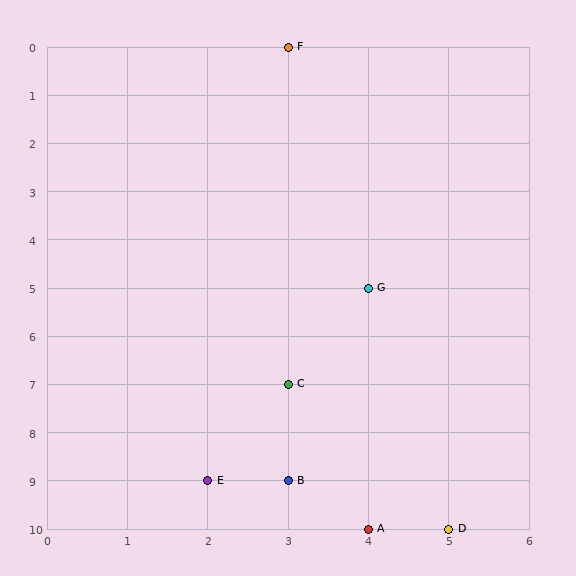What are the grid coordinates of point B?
Point B is at grid coordinates (3, 9).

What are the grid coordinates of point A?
Point A is at grid coordinates (4, 10).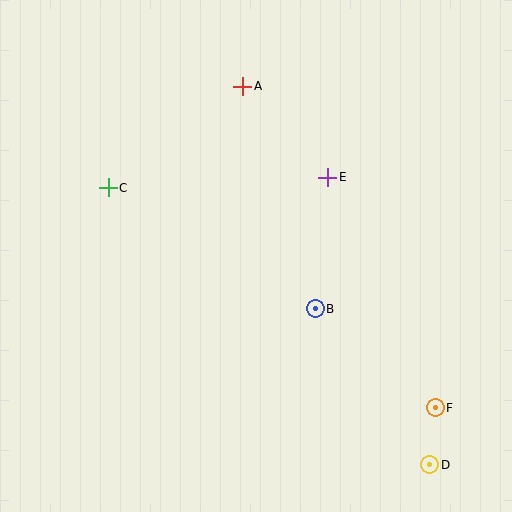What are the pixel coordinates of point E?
Point E is at (328, 177).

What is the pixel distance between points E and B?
The distance between E and B is 132 pixels.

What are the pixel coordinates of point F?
Point F is at (435, 408).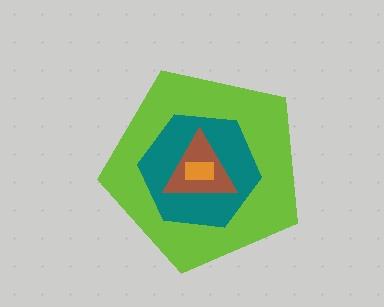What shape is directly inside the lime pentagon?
The teal hexagon.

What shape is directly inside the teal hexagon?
The brown triangle.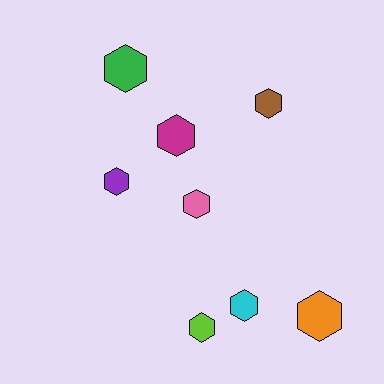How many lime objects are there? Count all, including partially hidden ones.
There is 1 lime object.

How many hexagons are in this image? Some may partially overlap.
There are 8 hexagons.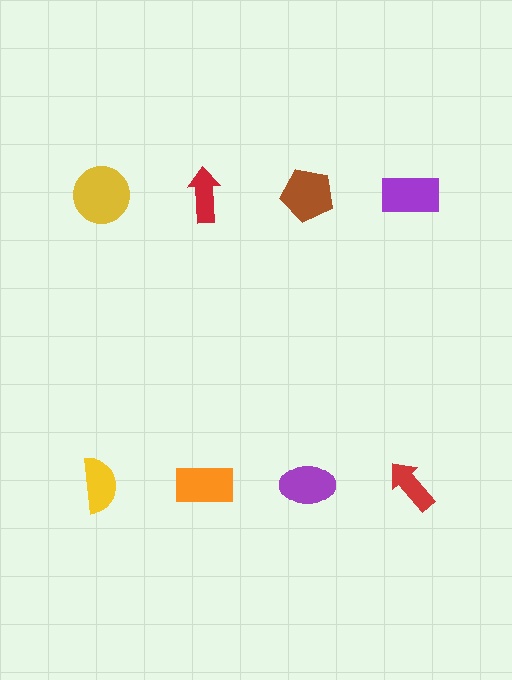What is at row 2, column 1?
A yellow semicircle.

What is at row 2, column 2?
An orange rectangle.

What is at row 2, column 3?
A purple ellipse.